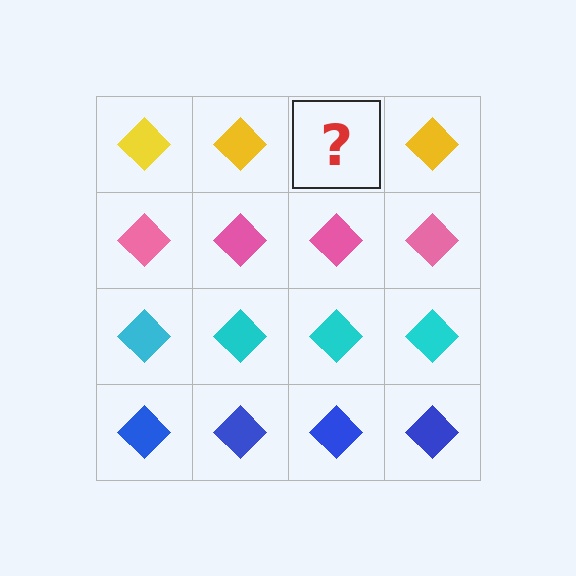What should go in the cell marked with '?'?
The missing cell should contain a yellow diamond.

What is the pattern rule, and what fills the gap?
The rule is that each row has a consistent color. The gap should be filled with a yellow diamond.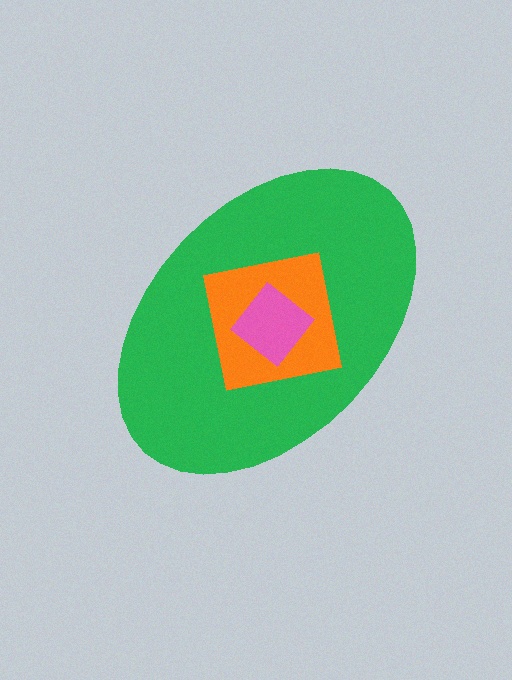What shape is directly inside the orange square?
The pink diamond.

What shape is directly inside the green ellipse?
The orange square.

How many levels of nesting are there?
3.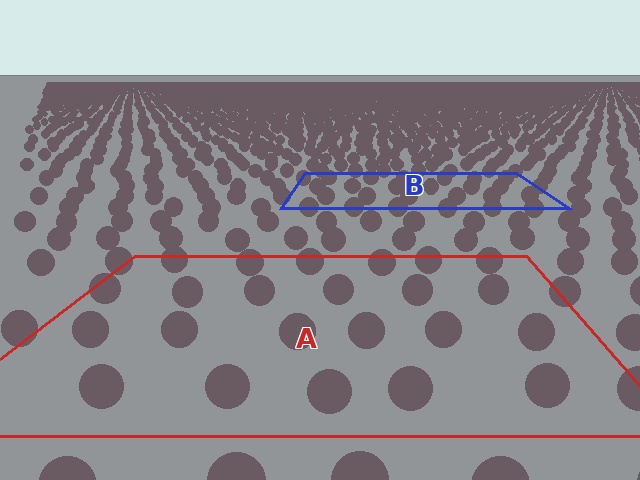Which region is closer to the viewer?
Region A is closer. The texture elements there are larger and more spread out.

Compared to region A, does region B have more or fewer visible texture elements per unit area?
Region B has more texture elements per unit area — they are packed more densely because it is farther away.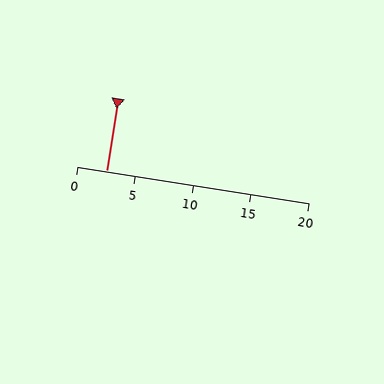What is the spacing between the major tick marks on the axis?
The major ticks are spaced 5 apart.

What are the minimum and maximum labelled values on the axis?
The axis runs from 0 to 20.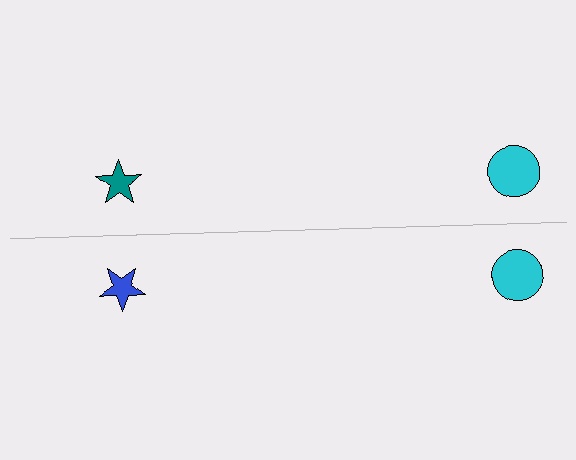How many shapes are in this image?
There are 4 shapes in this image.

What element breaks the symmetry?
The blue star on the bottom side breaks the symmetry — its mirror counterpart is teal.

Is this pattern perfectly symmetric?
No, the pattern is not perfectly symmetric. The blue star on the bottom side breaks the symmetry — its mirror counterpart is teal.